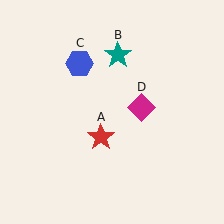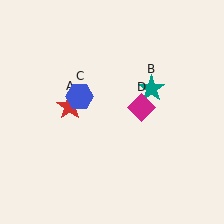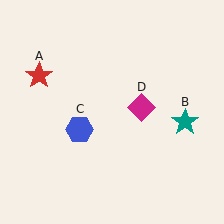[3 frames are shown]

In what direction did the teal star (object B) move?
The teal star (object B) moved down and to the right.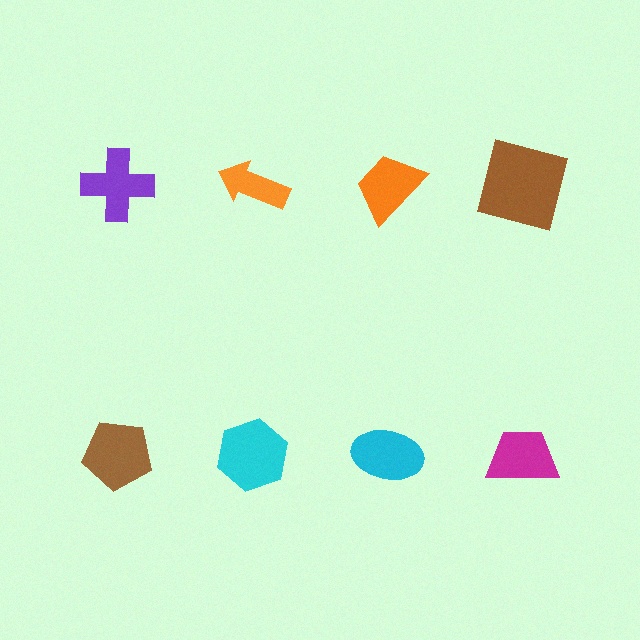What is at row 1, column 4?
A brown square.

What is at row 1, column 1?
A purple cross.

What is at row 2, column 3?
A cyan ellipse.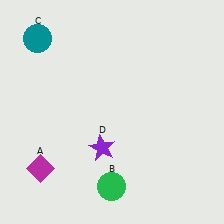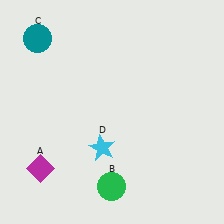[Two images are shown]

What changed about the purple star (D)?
In Image 1, D is purple. In Image 2, it changed to cyan.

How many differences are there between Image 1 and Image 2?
There is 1 difference between the two images.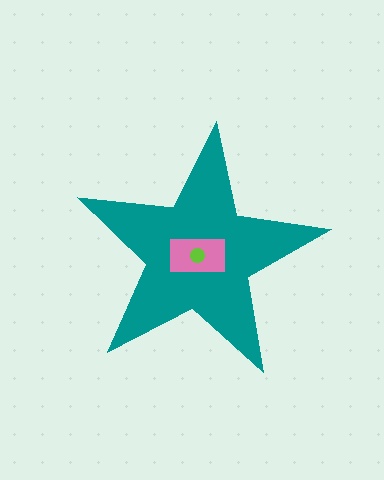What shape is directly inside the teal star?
The pink rectangle.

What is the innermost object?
The lime circle.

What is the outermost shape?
The teal star.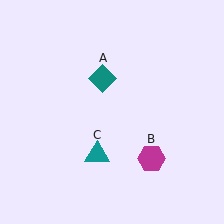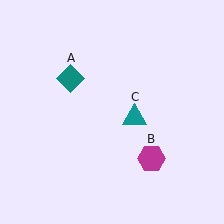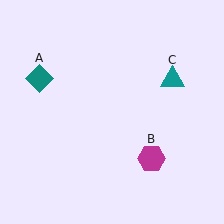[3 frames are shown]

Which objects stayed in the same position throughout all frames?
Magenta hexagon (object B) remained stationary.